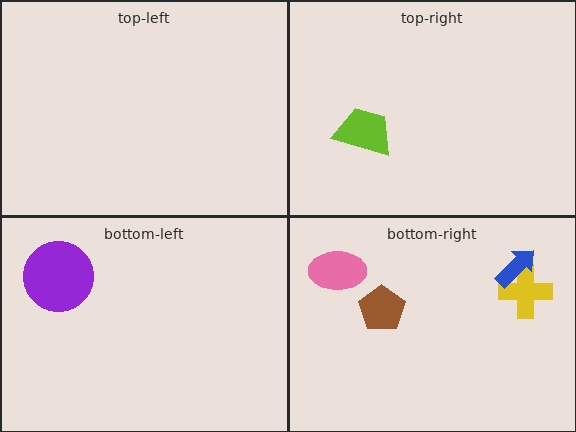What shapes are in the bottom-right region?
The pink ellipse, the yellow cross, the brown pentagon, the blue arrow.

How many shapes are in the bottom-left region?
1.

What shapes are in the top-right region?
The lime trapezoid.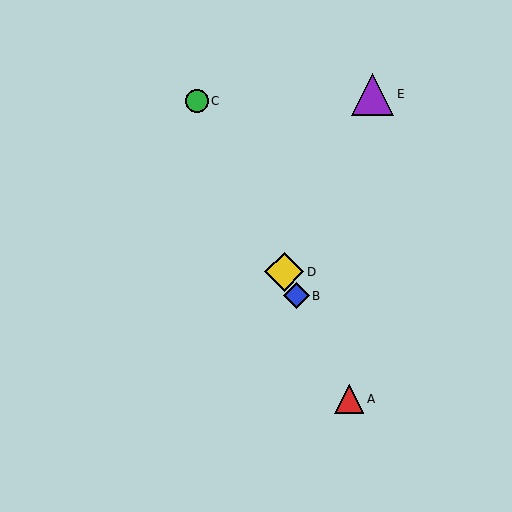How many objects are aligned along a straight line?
4 objects (A, B, C, D) are aligned along a straight line.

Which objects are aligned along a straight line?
Objects A, B, C, D are aligned along a straight line.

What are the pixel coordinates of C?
Object C is at (197, 101).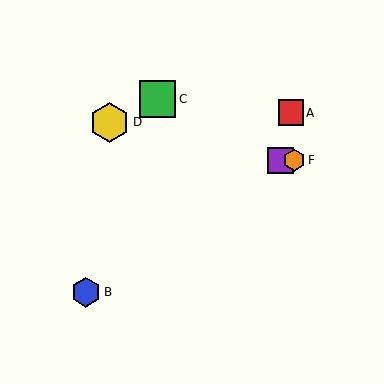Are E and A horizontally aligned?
No, E is at y≈160 and A is at y≈113.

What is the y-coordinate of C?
Object C is at y≈99.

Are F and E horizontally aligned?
Yes, both are at y≈160.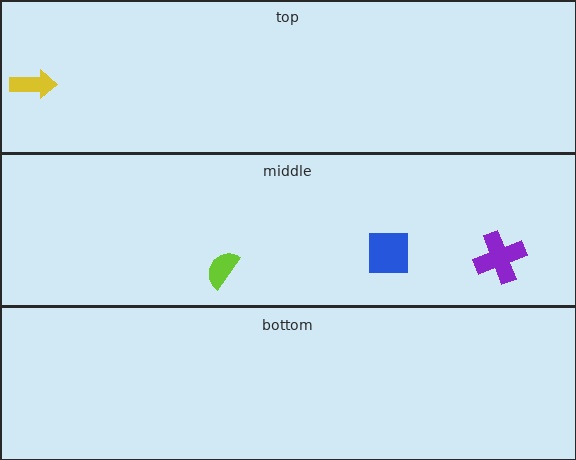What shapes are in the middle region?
The lime semicircle, the purple cross, the blue square.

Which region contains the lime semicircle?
The middle region.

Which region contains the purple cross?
The middle region.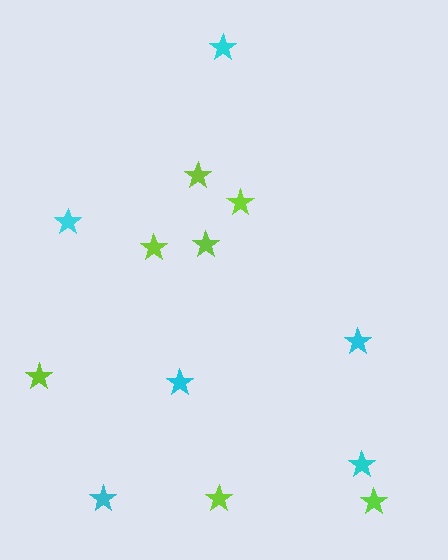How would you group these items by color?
There are 2 groups: one group of cyan stars (6) and one group of lime stars (7).